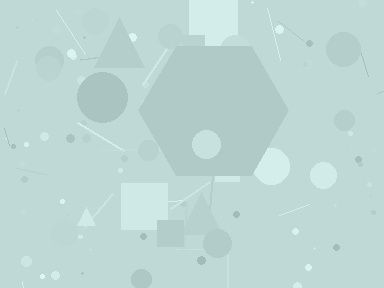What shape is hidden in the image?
A hexagon is hidden in the image.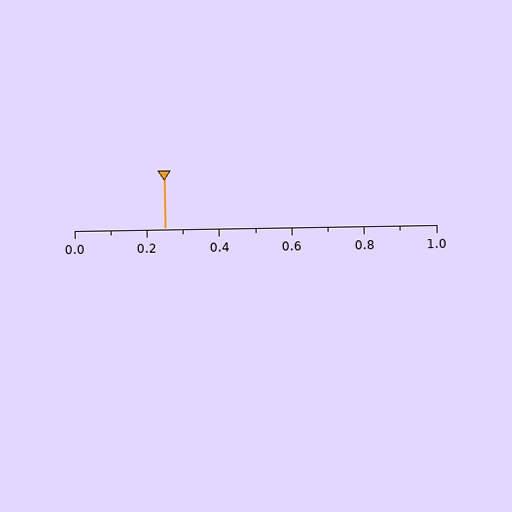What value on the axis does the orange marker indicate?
The marker indicates approximately 0.25.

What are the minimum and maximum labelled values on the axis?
The axis runs from 0.0 to 1.0.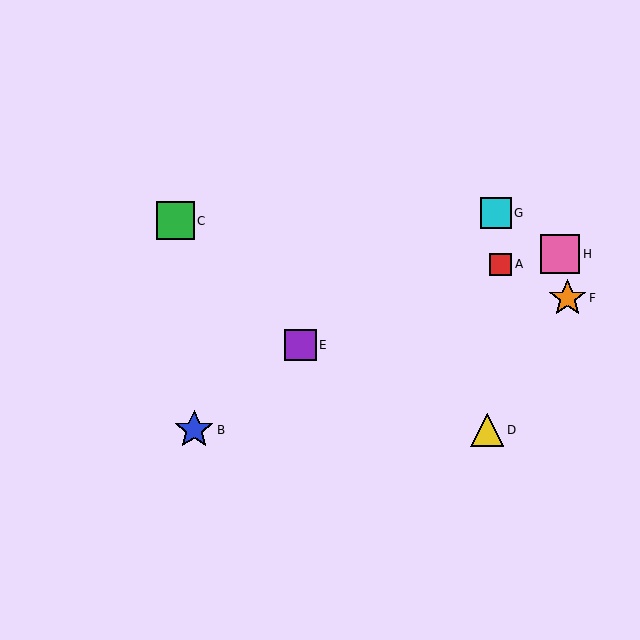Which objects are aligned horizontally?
Objects B, D are aligned horizontally.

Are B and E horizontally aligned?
No, B is at y≈430 and E is at y≈345.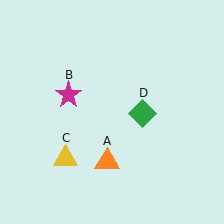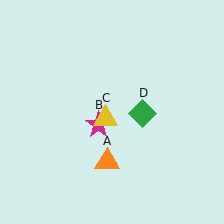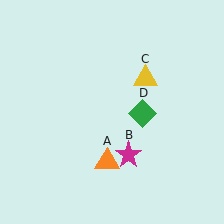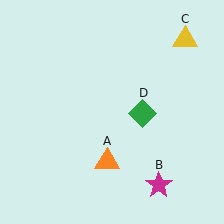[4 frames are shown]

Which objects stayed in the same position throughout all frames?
Orange triangle (object A) and green diamond (object D) remained stationary.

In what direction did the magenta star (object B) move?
The magenta star (object B) moved down and to the right.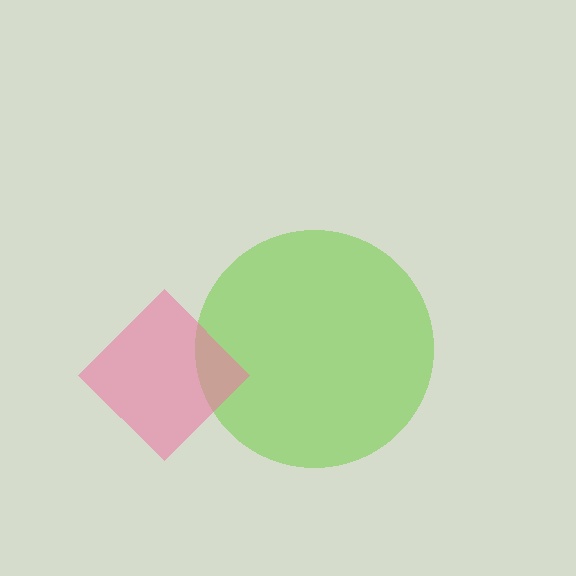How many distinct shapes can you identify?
There are 2 distinct shapes: a lime circle, a pink diamond.